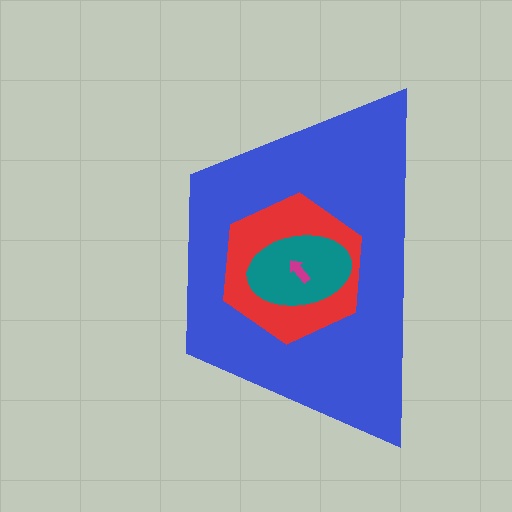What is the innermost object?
The magenta arrow.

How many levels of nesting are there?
4.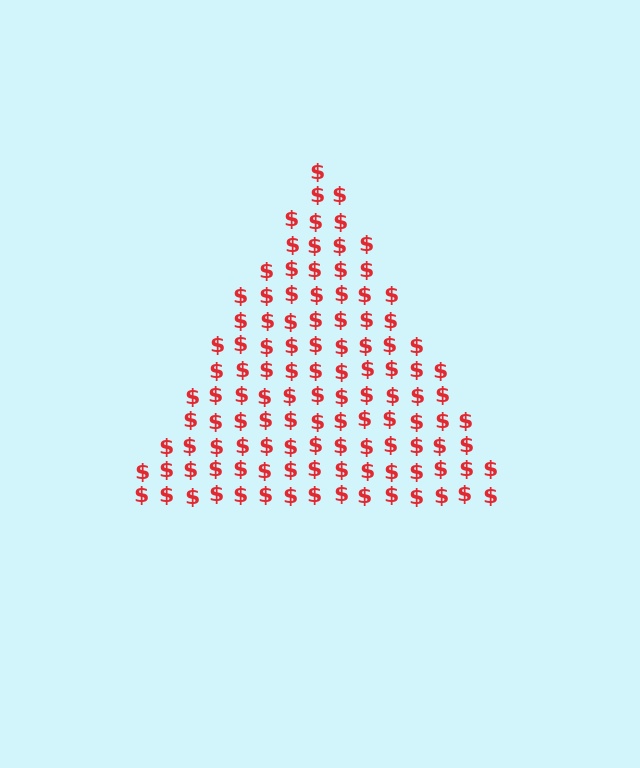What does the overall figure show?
The overall figure shows a triangle.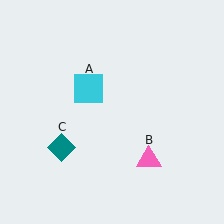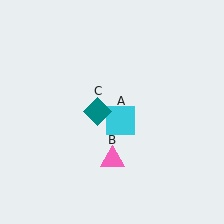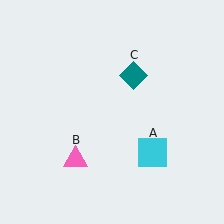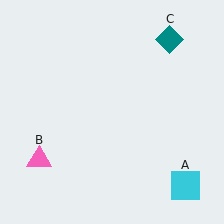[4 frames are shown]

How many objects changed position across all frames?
3 objects changed position: cyan square (object A), pink triangle (object B), teal diamond (object C).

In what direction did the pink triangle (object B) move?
The pink triangle (object B) moved left.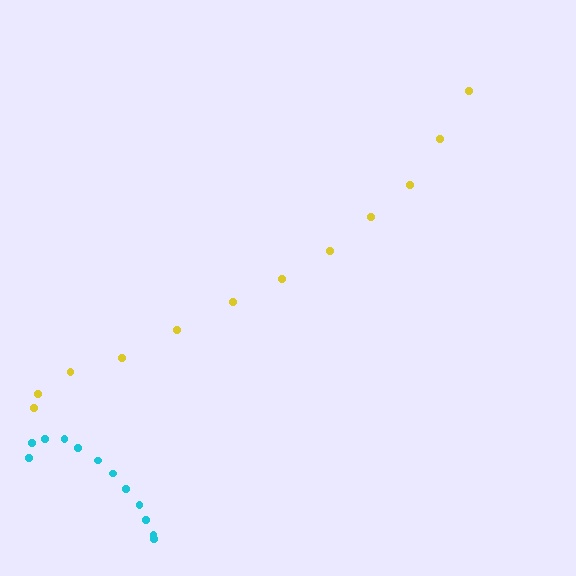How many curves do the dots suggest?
There are 2 distinct paths.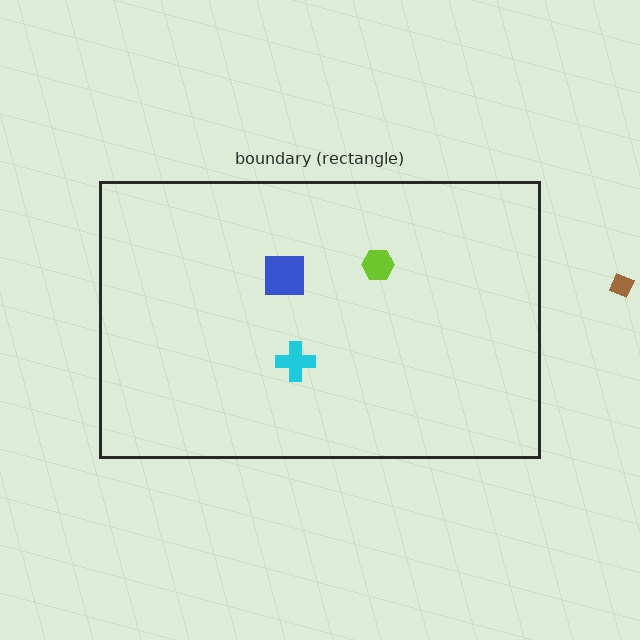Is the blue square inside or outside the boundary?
Inside.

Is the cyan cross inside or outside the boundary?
Inside.